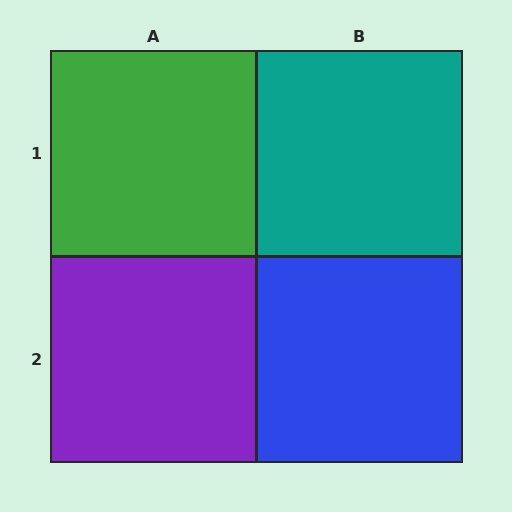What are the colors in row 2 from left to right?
Purple, blue.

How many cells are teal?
1 cell is teal.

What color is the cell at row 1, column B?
Teal.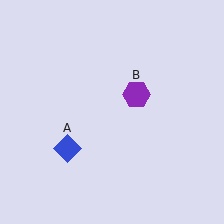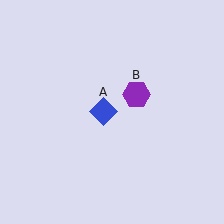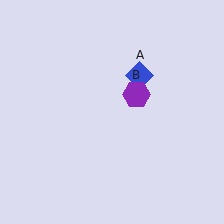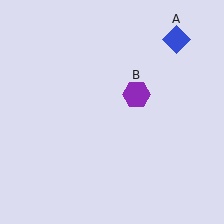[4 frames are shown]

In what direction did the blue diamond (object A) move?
The blue diamond (object A) moved up and to the right.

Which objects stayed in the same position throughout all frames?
Purple hexagon (object B) remained stationary.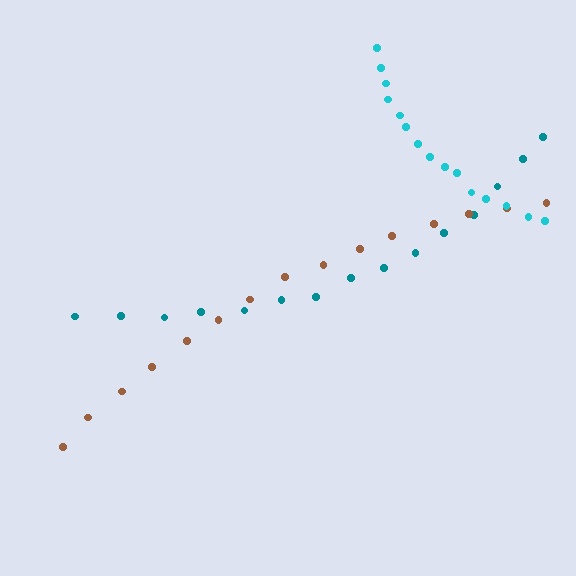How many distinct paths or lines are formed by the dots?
There are 3 distinct paths.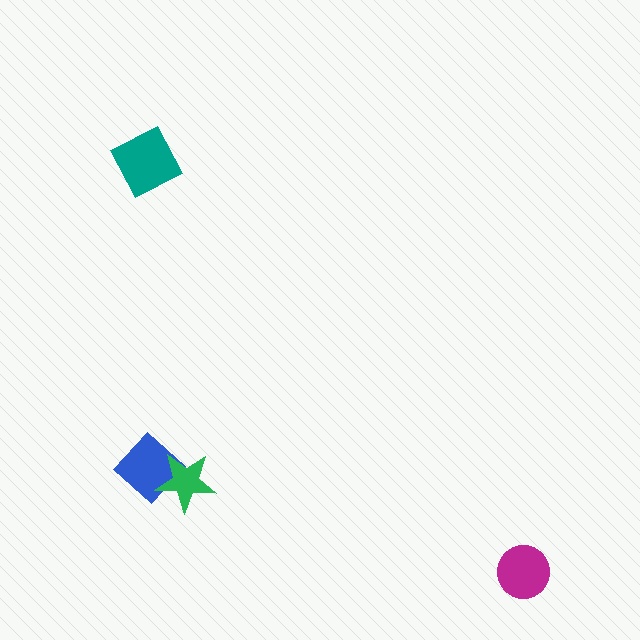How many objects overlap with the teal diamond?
0 objects overlap with the teal diamond.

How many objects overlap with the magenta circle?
0 objects overlap with the magenta circle.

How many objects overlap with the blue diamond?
1 object overlaps with the blue diamond.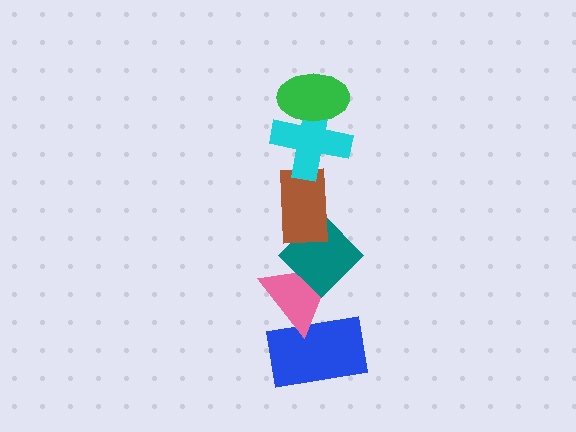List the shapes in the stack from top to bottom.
From top to bottom: the green ellipse, the cyan cross, the brown rectangle, the teal diamond, the pink triangle, the blue rectangle.